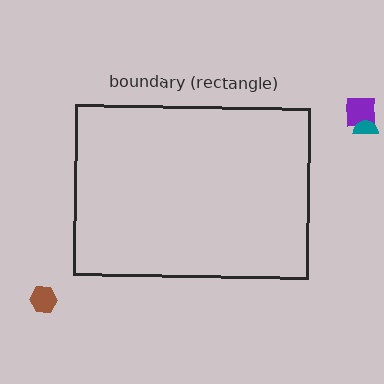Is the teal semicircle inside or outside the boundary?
Outside.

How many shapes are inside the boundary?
0 inside, 3 outside.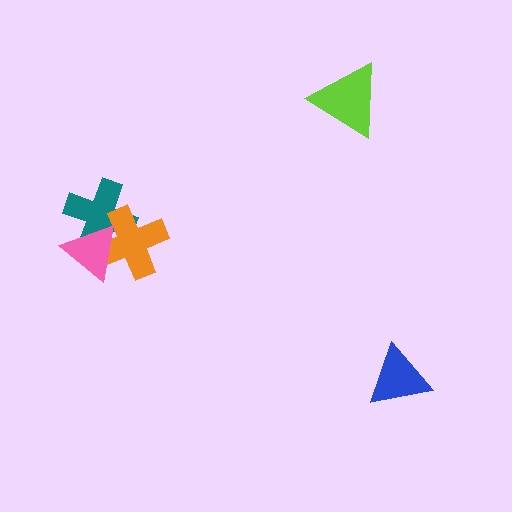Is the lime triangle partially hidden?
No, no other shape covers it.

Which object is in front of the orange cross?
The pink triangle is in front of the orange cross.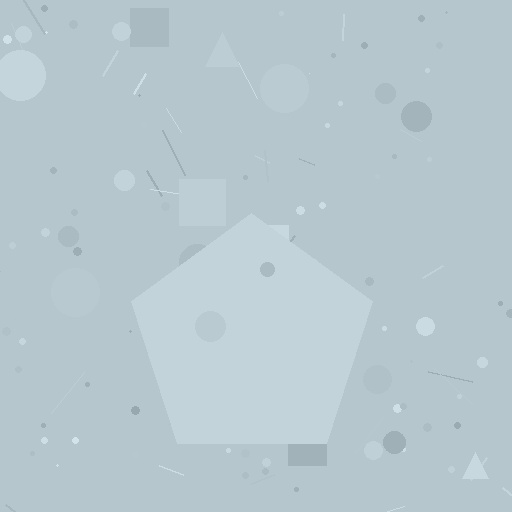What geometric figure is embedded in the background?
A pentagon is embedded in the background.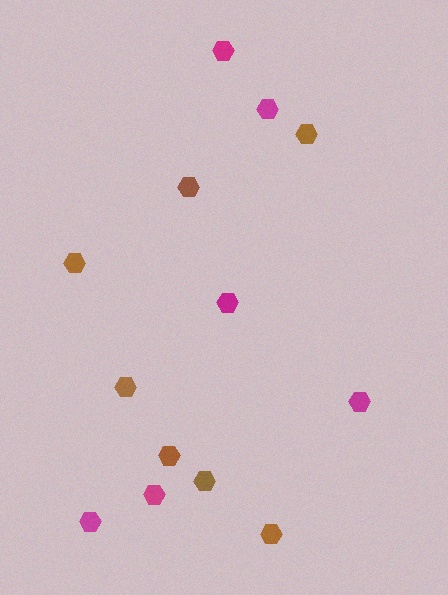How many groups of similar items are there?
There are 2 groups: one group of magenta hexagons (6) and one group of brown hexagons (7).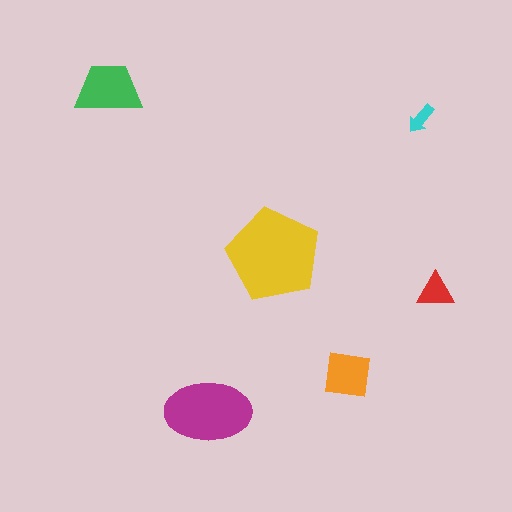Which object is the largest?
The yellow pentagon.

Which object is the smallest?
The cyan arrow.